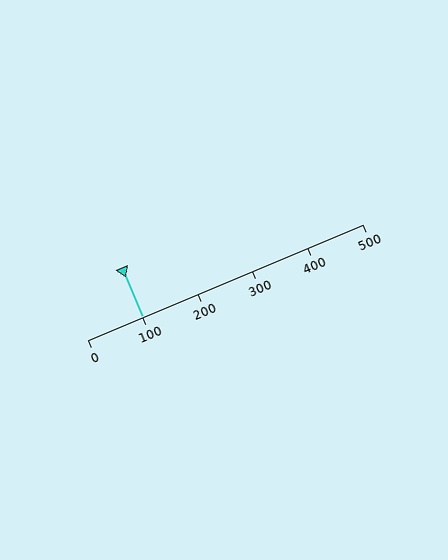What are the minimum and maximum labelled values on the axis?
The axis runs from 0 to 500.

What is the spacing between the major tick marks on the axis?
The major ticks are spaced 100 apart.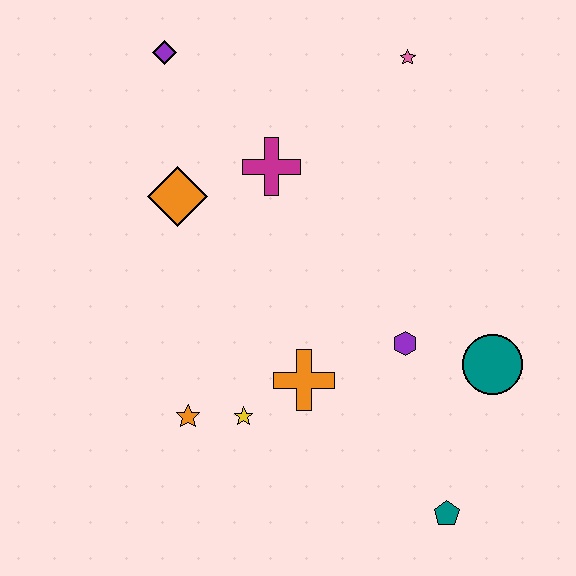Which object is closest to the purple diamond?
The orange diamond is closest to the purple diamond.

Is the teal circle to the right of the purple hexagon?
Yes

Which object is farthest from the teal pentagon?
The purple diamond is farthest from the teal pentagon.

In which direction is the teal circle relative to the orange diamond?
The teal circle is to the right of the orange diamond.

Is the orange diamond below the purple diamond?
Yes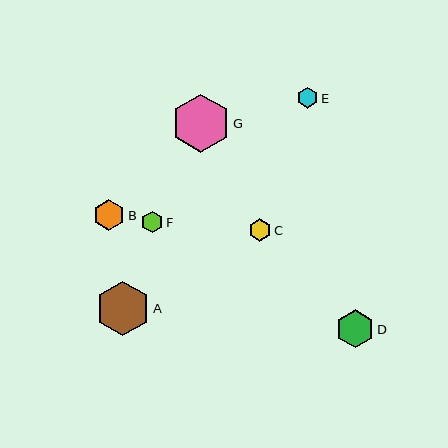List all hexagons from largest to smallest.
From largest to smallest: G, A, D, B, C, F, E.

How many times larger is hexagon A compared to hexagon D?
Hexagon A is approximately 1.4 times the size of hexagon D.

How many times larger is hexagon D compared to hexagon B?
Hexagon D is approximately 1.2 times the size of hexagon B.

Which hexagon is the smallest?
Hexagon E is the smallest with a size of approximately 21 pixels.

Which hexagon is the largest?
Hexagon G is the largest with a size of approximately 58 pixels.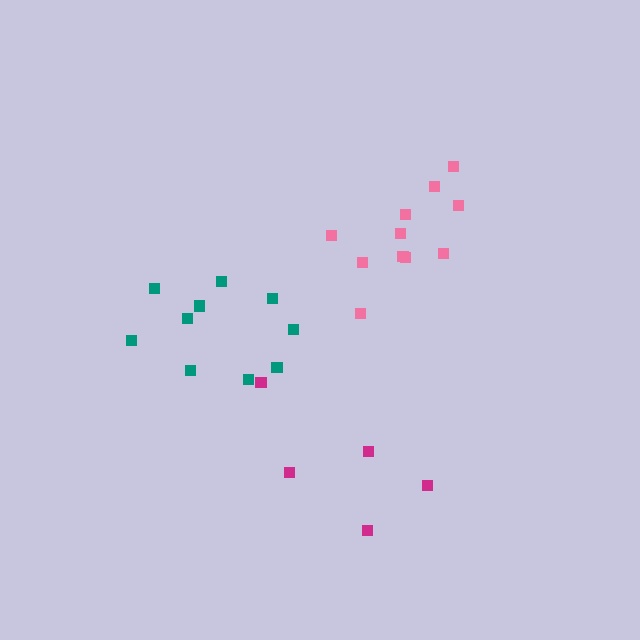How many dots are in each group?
Group 1: 5 dots, Group 2: 11 dots, Group 3: 10 dots (26 total).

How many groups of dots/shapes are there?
There are 3 groups.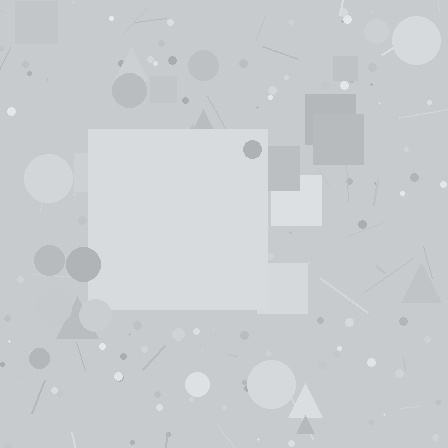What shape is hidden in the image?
A square is hidden in the image.